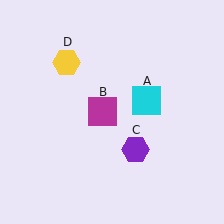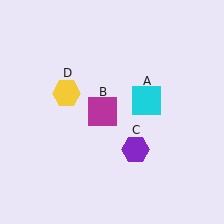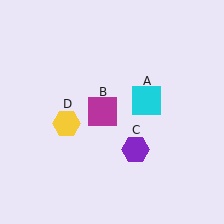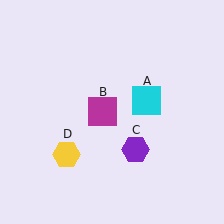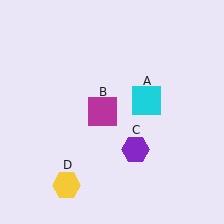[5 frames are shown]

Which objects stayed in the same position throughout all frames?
Cyan square (object A) and magenta square (object B) and purple hexagon (object C) remained stationary.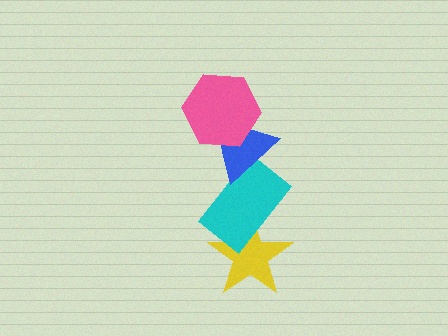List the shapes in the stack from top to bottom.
From top to bottom: the pink hexagon, the blue triangle, the cyan rectangle, the yellow star.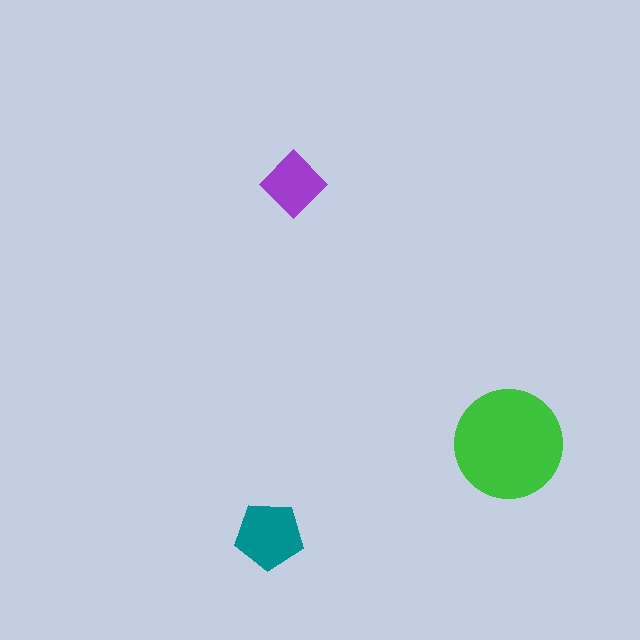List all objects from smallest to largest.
The purple diamond, the teal pentagon, the green circle.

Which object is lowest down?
The teal pentagon is bottommost.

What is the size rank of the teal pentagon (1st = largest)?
2nd.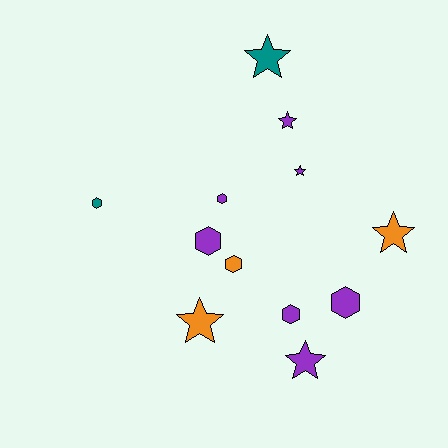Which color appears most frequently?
Purple, with 7 objects.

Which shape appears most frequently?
Hexagon, with 6 objects.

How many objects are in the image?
There are 12 objects.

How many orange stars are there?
There are 2 orange stars.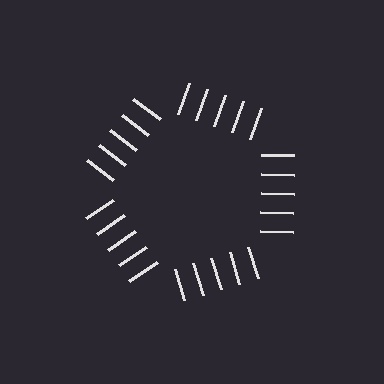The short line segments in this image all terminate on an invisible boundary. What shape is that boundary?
An illusory pentagon — the line segments terminate on its edges but no continuous stroke is drawn.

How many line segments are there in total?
25 — 5 along each of the 5 edges.